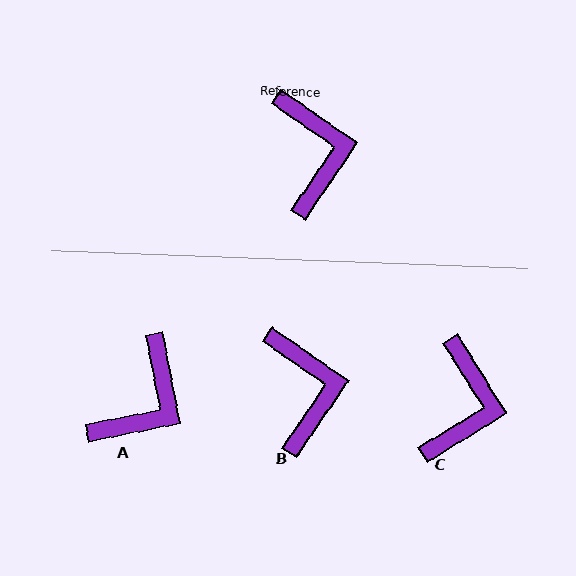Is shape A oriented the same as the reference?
No, it is off by about 44 degrees.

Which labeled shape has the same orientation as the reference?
B.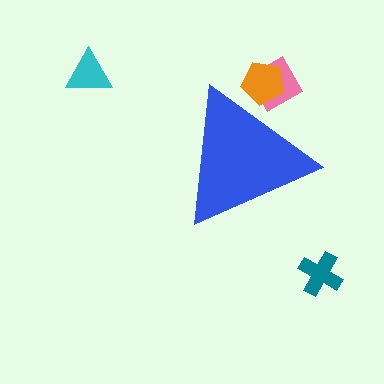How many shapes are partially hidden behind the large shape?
2 shapes are partially hidden.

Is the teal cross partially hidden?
No, the teal cross is fully visible.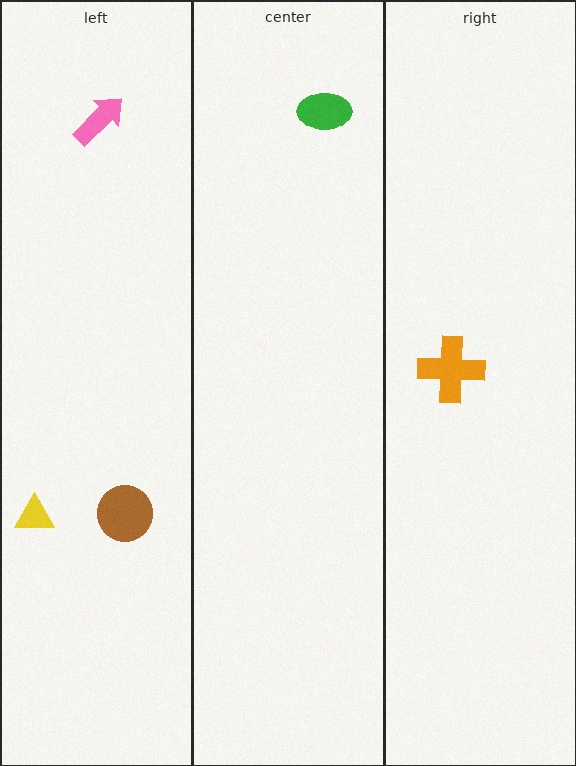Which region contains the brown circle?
The left region.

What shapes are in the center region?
The green ellipse.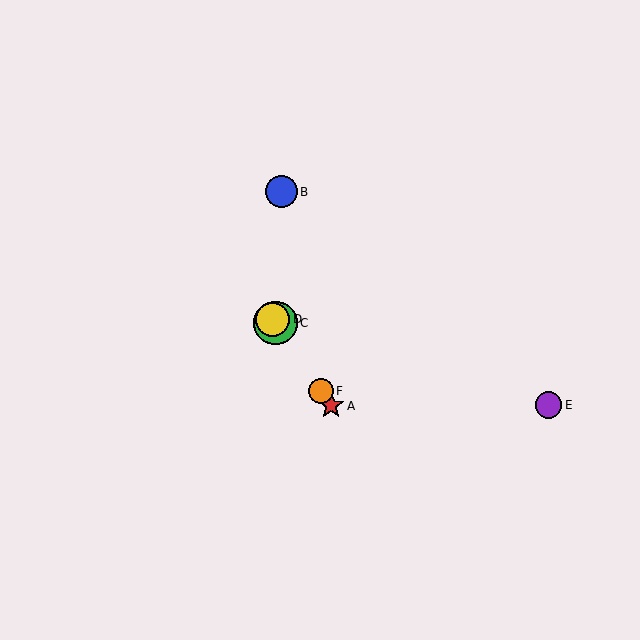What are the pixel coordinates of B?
Object B is at (281, 192).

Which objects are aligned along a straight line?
Objects A, C, D, F are aligned along a straight line.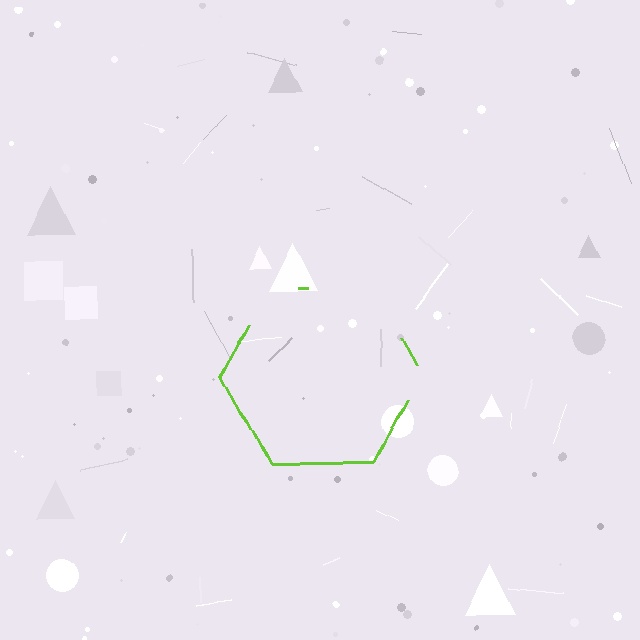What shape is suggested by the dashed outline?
The dashed outline suggests a hexagon.